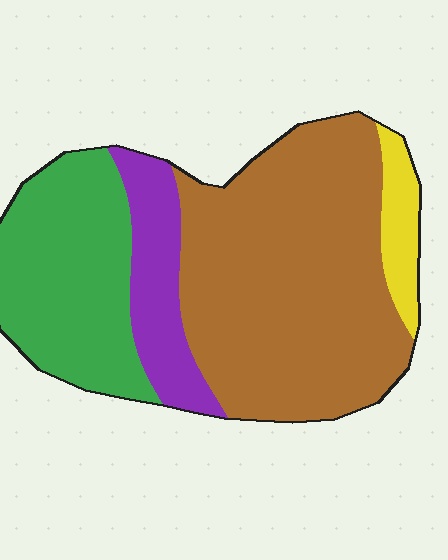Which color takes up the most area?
Brown, at roughly 55%.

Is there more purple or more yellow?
Purple.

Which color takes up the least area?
Yellow, at roughly 5%.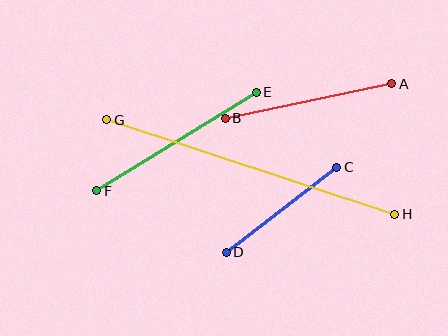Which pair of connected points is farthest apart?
Points G and H are farthest apart.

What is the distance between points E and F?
The distance is approximately 187 pixels.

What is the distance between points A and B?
The distance is approximately 170 pixels.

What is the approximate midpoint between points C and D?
The midpoint is at approximately (282, 210) pixels.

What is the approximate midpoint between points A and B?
The midpoint is at approximately (309, 101) pixels.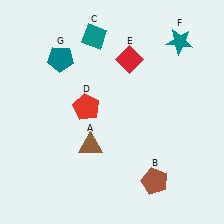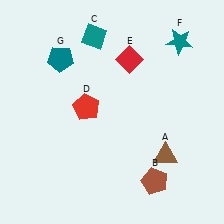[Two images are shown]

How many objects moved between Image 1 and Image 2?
1 object moved between the two images.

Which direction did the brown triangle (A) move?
The brown triangle (A) moved right.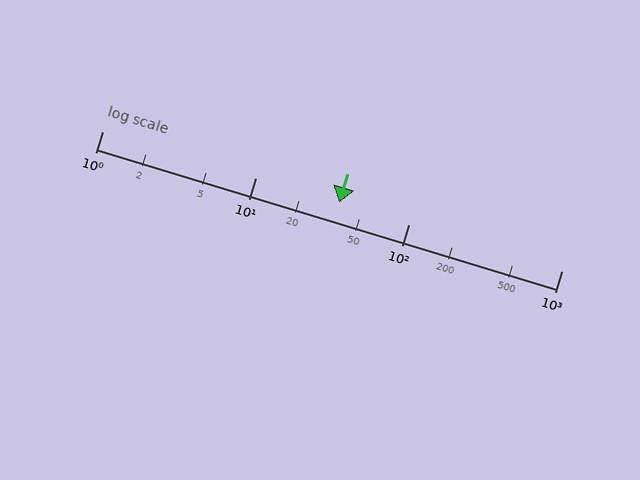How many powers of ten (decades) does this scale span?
The scale spans 3 decades, from 1 to 1000.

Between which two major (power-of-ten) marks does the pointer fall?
The pointer is between 10 and 100.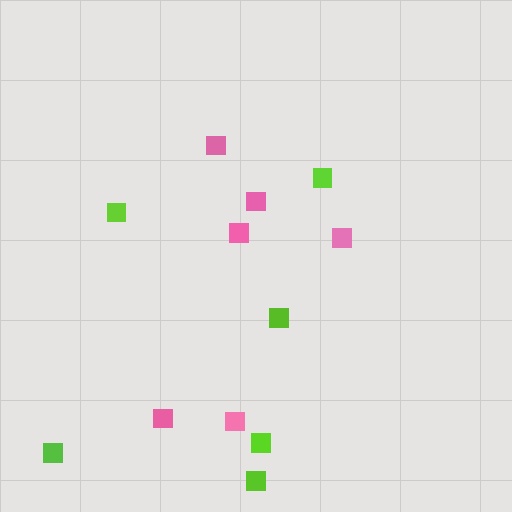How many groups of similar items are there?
There are 2 groups: one group of lime squares (6) and one group of pink squares (6).